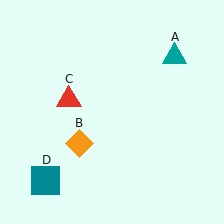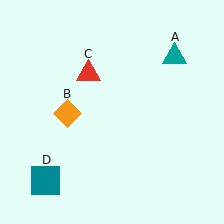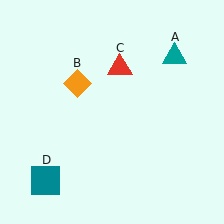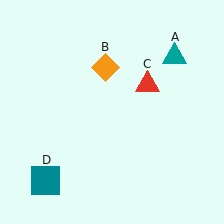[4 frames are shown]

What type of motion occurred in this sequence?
The orange diamond (object B), red triangle (object C) rotated clockwise around the center of the scene.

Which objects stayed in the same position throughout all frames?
Teal triangle (object A) and teal square (object D) remained stationary.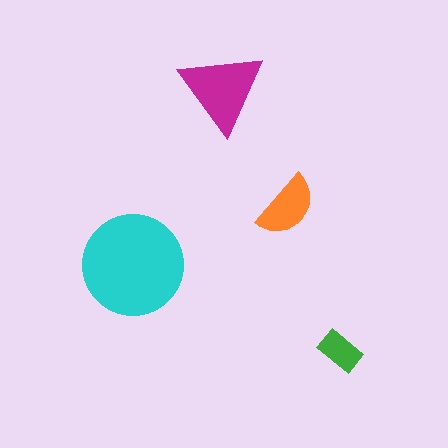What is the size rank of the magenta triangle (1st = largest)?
2nd.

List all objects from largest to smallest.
The cyan circle, the magenta triangle, the orange semicircle, the green rectangle.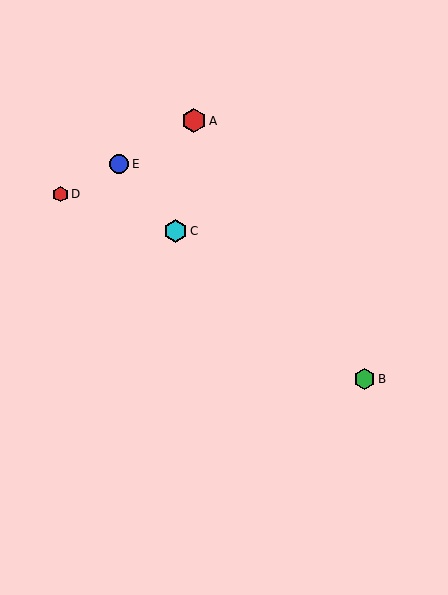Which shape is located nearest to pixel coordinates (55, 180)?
The red hexagon (labeled D) at (61, 194) is nearest to that location.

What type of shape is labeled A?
Shape A is a red hexagon.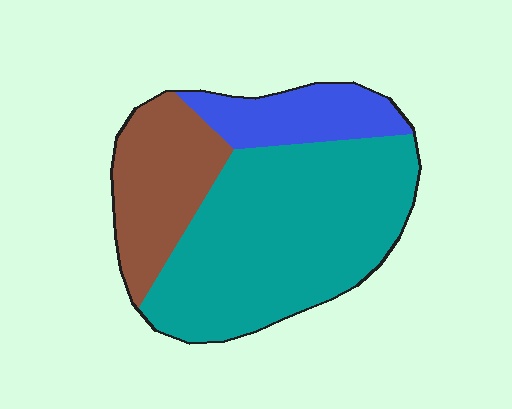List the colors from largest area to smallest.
From largest to smallest: teal, brown, blue.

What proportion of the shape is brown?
Brown takes up about one quarter (1/4) of the shape.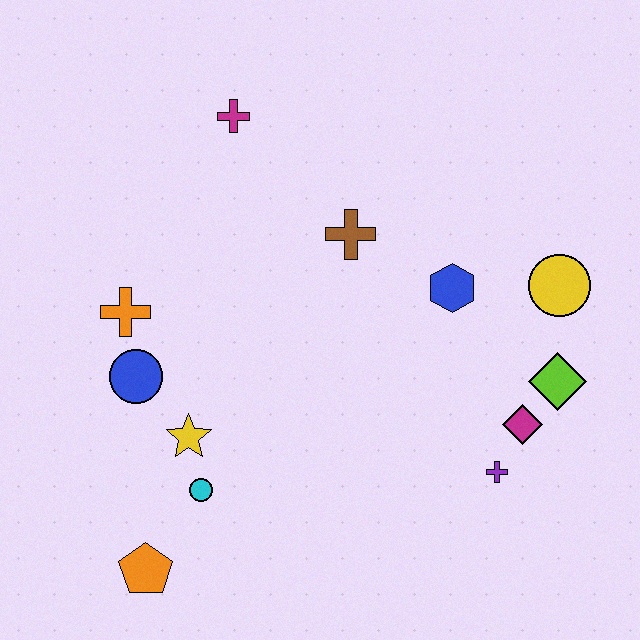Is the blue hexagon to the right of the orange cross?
Yes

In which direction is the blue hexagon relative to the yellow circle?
The blue hexagon is to the left of the yellow circle.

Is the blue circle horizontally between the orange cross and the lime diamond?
Yes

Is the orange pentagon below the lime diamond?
Yes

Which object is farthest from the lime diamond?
The orange pentagon is farthest from the lime diamond.